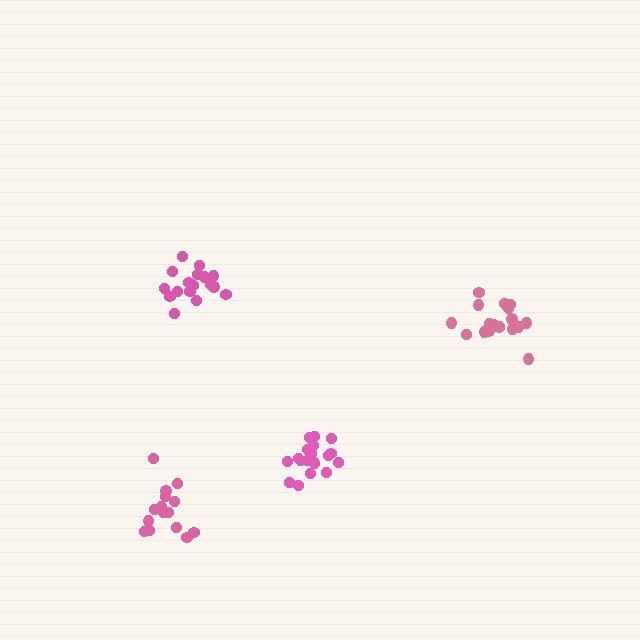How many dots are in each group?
Group 1: 19 dots, Group 2: 15 dots, Group 3: 19 dots, Group 4: 18 dots (71 total).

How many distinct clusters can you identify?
There are 4 distinct clusters.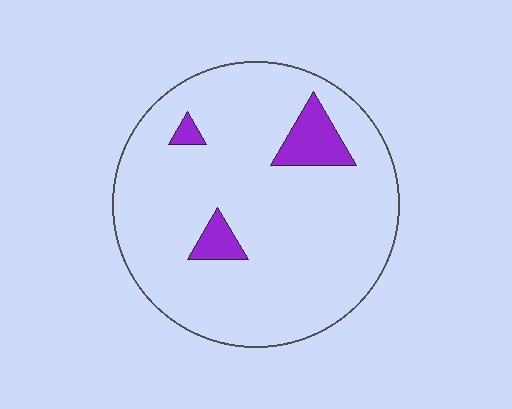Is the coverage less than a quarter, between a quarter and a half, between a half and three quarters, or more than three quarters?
Less than a quarter.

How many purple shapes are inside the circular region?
3.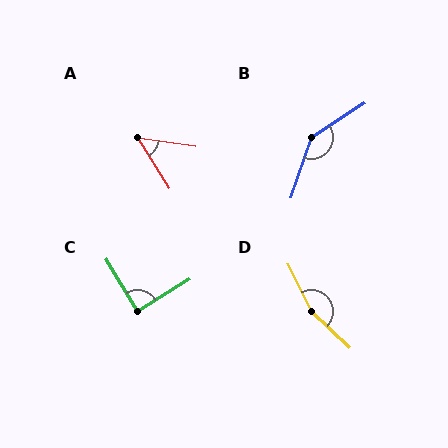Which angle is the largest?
D, at approximately 160 degrees.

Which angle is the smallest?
A, at approximately 50 degrees.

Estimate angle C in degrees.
Approximately 89 degrees.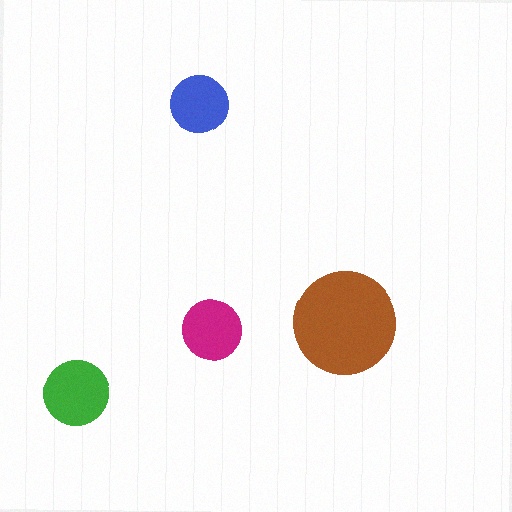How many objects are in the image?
There are 4 objects in the image.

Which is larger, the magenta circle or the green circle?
The green one.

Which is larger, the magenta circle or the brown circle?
The brown one.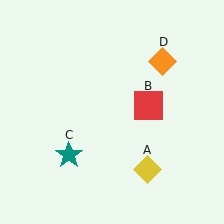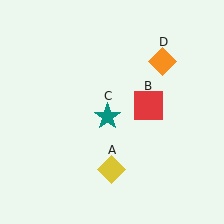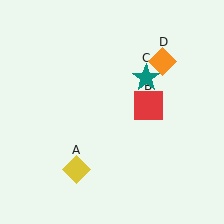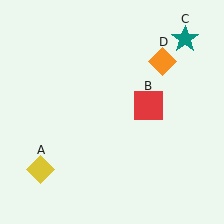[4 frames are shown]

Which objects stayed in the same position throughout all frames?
Red square (object B) and orange diamond (object D) remained stationary.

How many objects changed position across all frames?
2 objects changed position: yellow diamond (object A), teal star (object C).